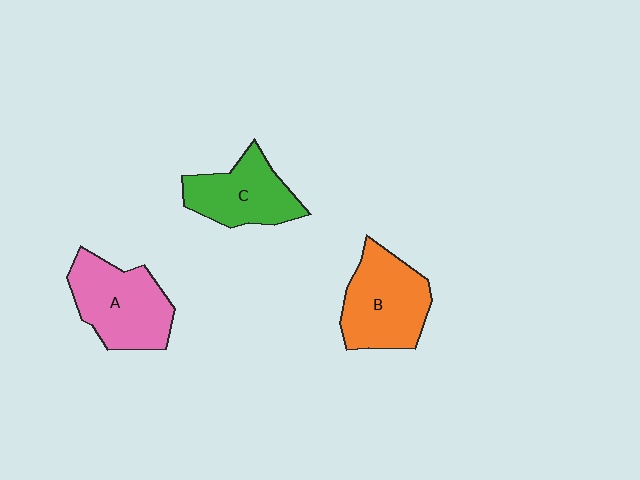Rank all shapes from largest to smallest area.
From largest to smallest: A (pink), B (orange), C (green).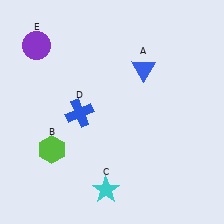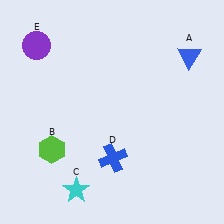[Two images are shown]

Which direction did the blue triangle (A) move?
The blue triangle (A) moved right.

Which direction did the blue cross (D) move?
The blue cross (D) moved down.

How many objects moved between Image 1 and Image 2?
3 objects moved between the two images.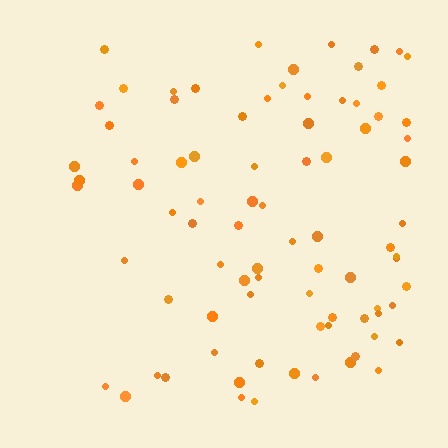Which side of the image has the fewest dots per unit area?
The left.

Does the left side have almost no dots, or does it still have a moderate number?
Still a moderate number, just noticeably fewer than the right.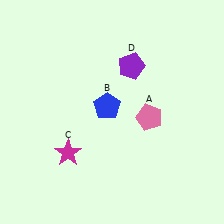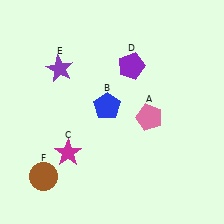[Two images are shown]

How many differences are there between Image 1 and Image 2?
There are 2 differences between the two images.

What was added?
A purple star (E), a brown circle (F) were added in Image 2.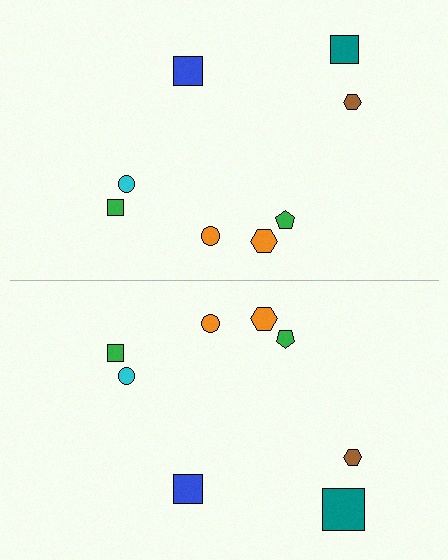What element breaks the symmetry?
The teal square on the bottom side has a different size than its mirror counterpart.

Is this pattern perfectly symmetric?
No, the pattern is not perfectly symmetric. The teal square on the bottom side has a different size than its mirror counterpart.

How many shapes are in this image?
There are 16 shapes in this image.